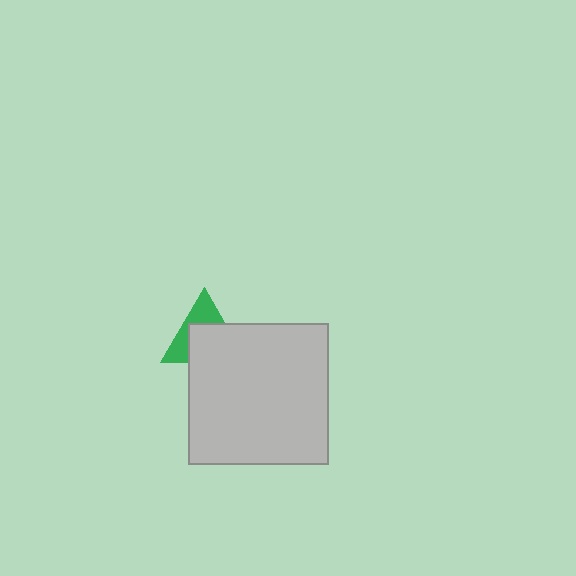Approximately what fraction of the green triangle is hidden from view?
Roughly 58% of the green triangle is hidden behind the light gray square.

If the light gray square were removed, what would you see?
You would see the complete green triangle.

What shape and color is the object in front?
The object in front is a light gray square.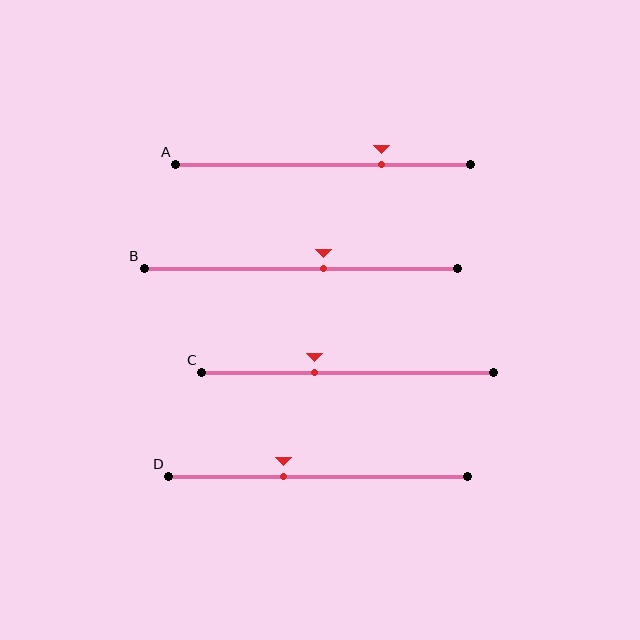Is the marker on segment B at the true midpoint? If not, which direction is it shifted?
No, the marker on segment B is shifted to the right by about 7% of the segment length.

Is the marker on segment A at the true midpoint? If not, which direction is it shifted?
No, the marker on segment A is shifted to the right by about 20% of the segment length.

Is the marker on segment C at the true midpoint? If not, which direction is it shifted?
No, the marker on segment C is shifted to the left by about 11% of the segment length.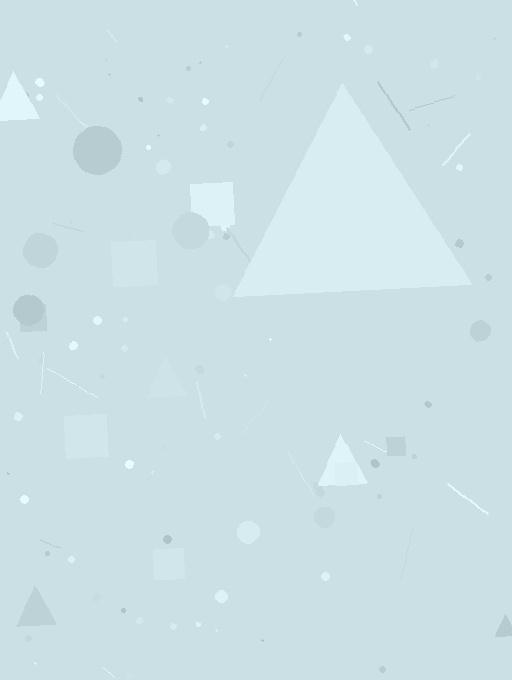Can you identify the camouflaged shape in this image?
The camouflaged shape is a triangle.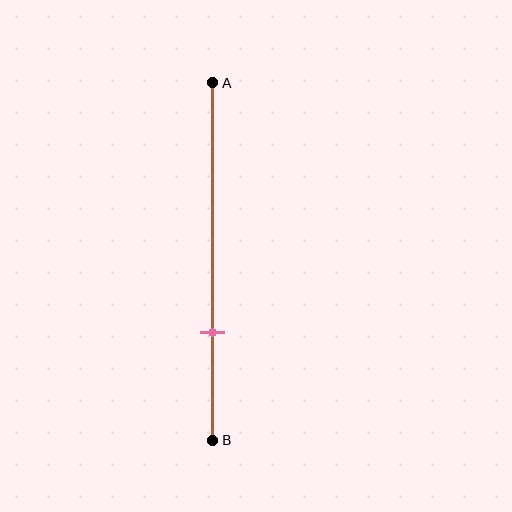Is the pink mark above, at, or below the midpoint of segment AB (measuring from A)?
The pink mark is below the midpoint of segment AB.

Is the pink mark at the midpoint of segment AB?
No, the mark is at about 70% from A, not at the 50% midpoint.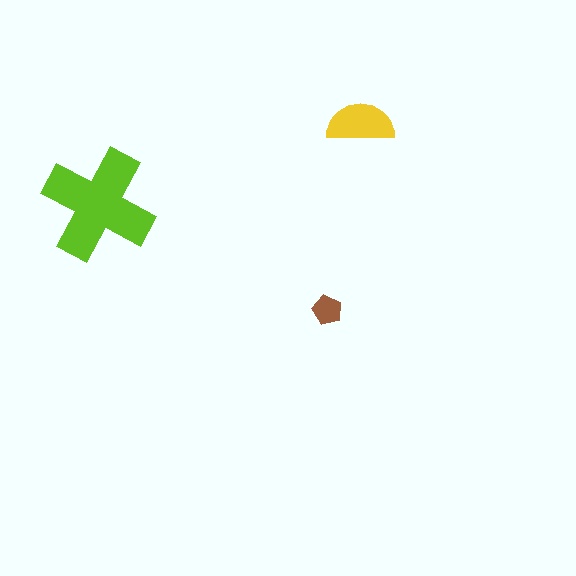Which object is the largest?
The lime cross.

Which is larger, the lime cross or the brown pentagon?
The lime cross.